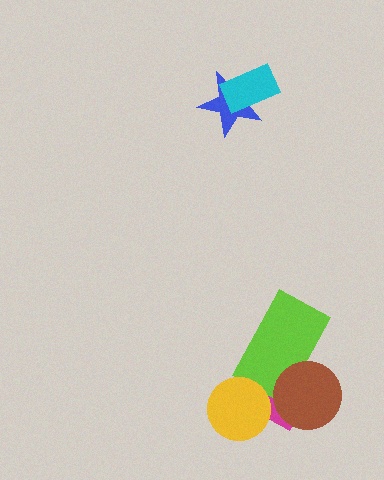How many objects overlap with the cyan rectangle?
1 object overlaps with the cyan rectangle.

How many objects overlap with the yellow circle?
1 object overlaps with the yellow circle.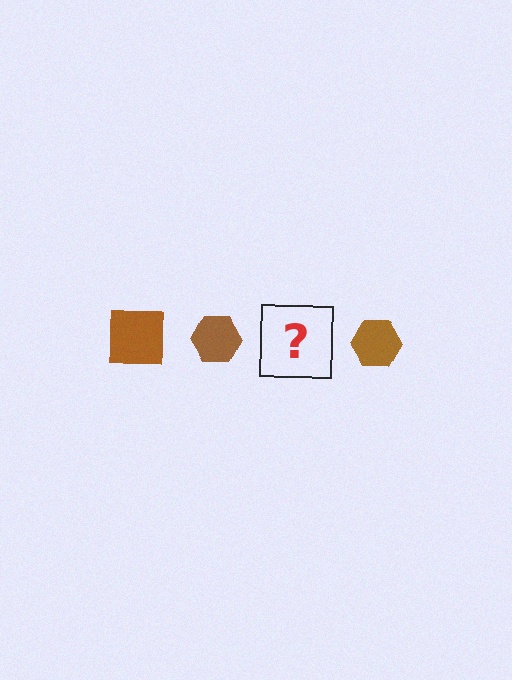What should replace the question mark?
The question mark should be replaced with a brown square.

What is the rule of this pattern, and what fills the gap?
The rule is that the pattern cycles through square, hexagon shapes in brown. The gap should be filled with a brown square.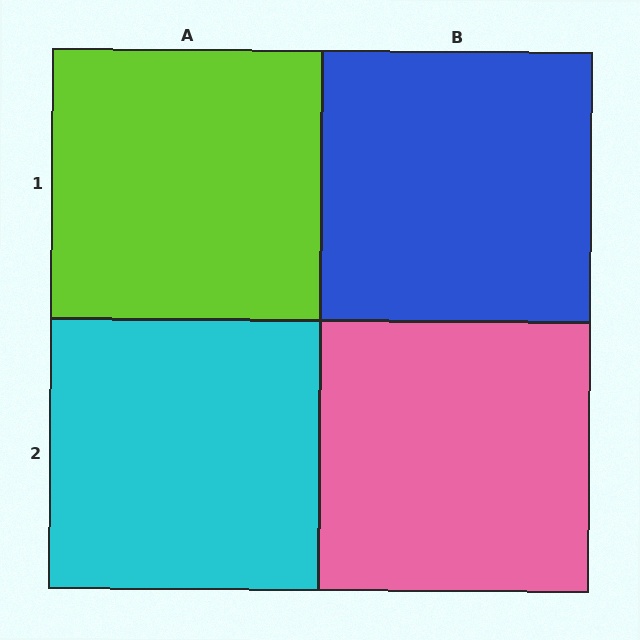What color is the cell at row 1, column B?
Blue.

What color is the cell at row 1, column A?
Lime.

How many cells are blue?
1 cell is blue.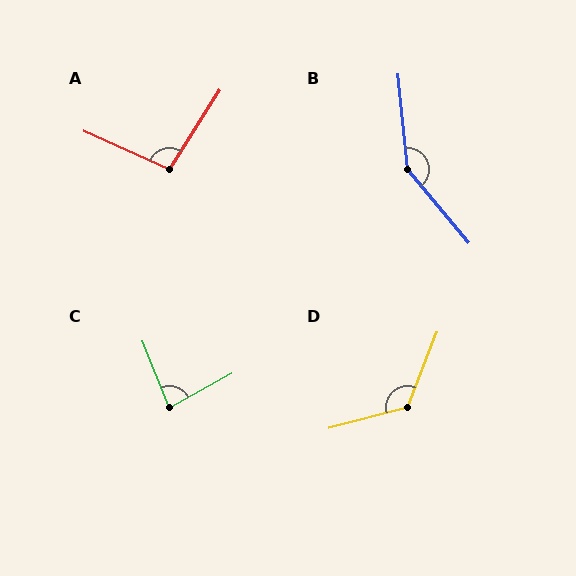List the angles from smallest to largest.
C (83°), A (99°), D (127°), B (146°).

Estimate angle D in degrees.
Approximately 127 degrees.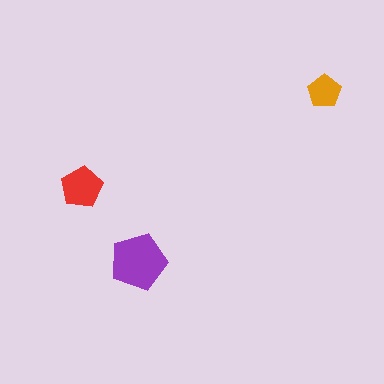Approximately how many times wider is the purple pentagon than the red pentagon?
About 1.5 times wider.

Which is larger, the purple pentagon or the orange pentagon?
The purple one.